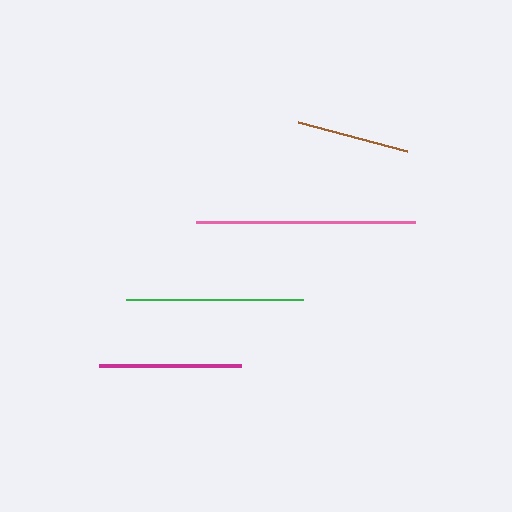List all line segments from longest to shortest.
From longest to shortest: pink, green, magenta, brown.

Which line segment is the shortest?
The brown line is the shortest at approximately 113 pixels.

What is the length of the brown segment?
The brown segment is approximately 113 pixels long.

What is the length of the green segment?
The green segment is approximately 176 pixels long.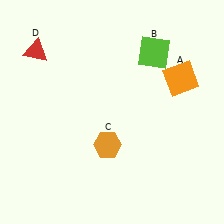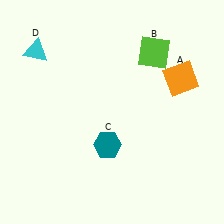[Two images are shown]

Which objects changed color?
C changed from orange to teal. D changed from red to cyan.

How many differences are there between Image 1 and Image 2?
There are 2 differences between the two images.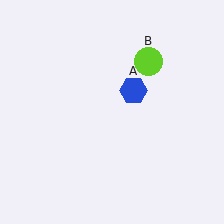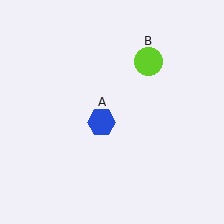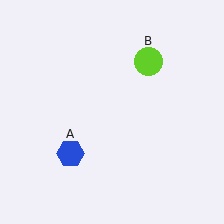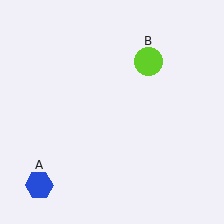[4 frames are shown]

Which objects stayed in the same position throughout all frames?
Lime circle (object B) remained stationary.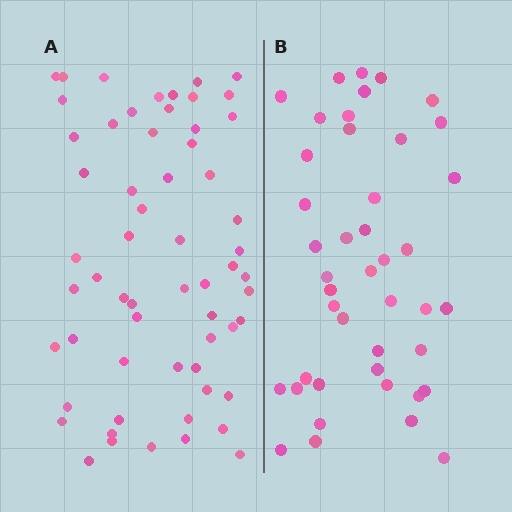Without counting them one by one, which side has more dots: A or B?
Region A (the left region) has more dots.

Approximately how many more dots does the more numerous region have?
Region A has approximately 15 more dots than region B.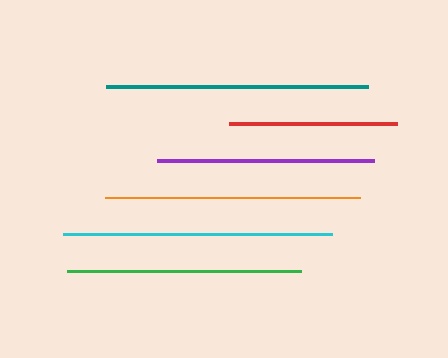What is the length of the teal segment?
The teal segment is approximately 263 pixels long.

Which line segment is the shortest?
The red line is the shortest at approximately 168 pixels.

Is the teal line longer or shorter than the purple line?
The teal line is longer than the purple line.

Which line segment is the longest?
The cyan line is the longest at approximately 269 pixels.